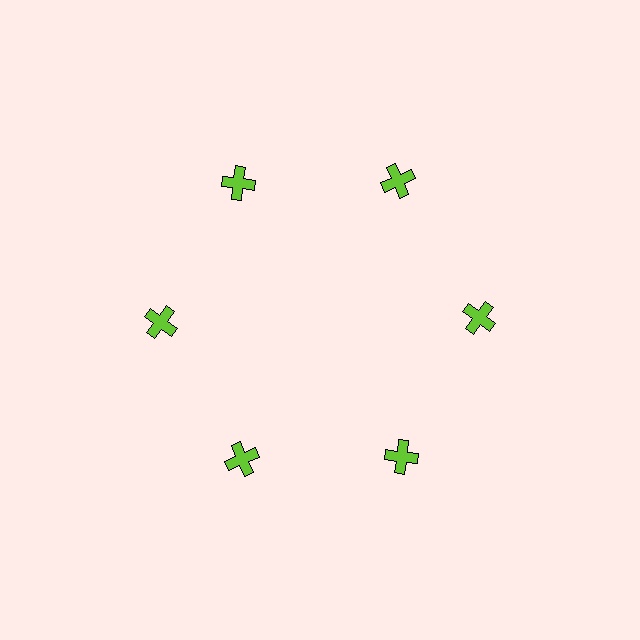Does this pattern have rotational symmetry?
Yes, this pattern has 6-fold rotational symmetry. It looks the same after rotating 60 degrees around the center.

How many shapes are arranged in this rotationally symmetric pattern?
There are 6 shapes, arranged in 6 groups of 1.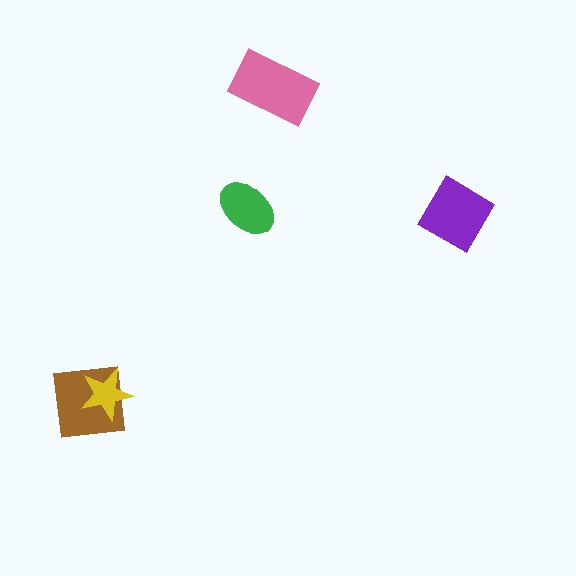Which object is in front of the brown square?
The yellow star is in front of the brown square.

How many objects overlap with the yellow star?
1 object overlaps with the yellow star.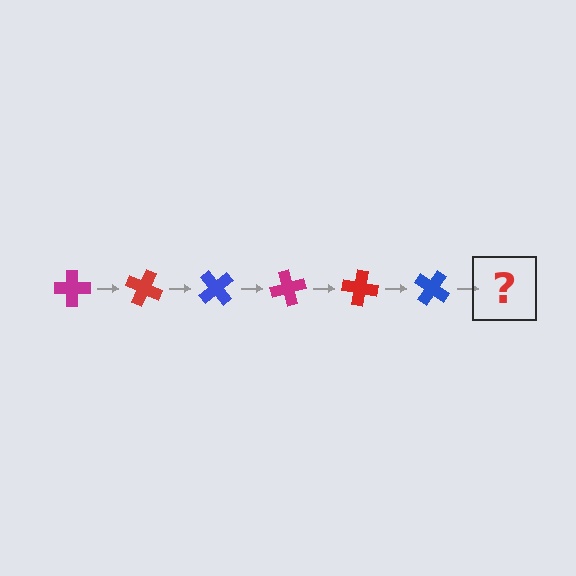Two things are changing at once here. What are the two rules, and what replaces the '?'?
The two rules are that it rotates 25 degrees each step and the color cycles through magenta, red, and blue. The '?' should be a magenta cross, rotated 150 degrees from the start.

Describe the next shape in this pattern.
It should be a magenta cross, rotated 150 degrees from the start.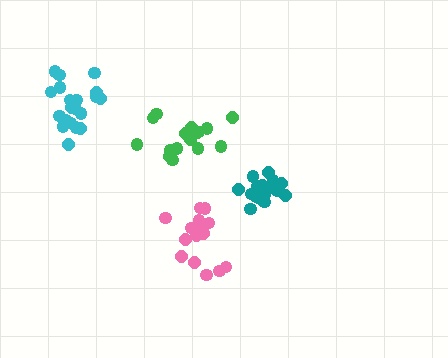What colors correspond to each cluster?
The clusters are colored: green, pink, cyan, teal.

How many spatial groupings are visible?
There are 4 spatial groupings.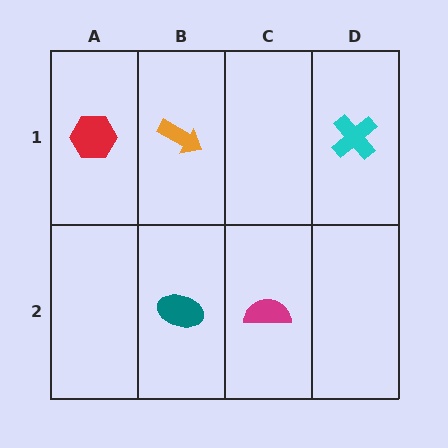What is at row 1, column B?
An orange arrow.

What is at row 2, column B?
A teal ellipse.